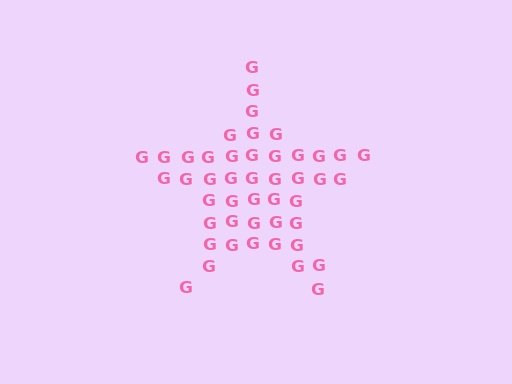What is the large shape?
The large shape is a star.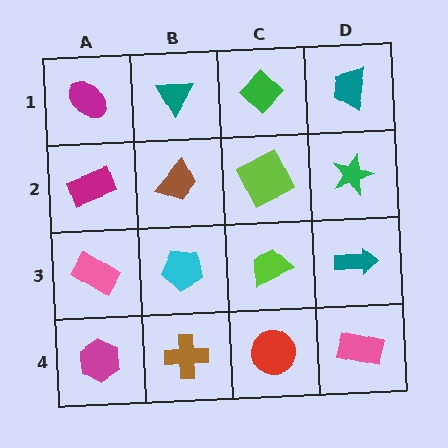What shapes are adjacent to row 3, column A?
A magenta rectangle (row 2, column A), a magenta hexagon (row 4, column A), a cyan pentagon (row 3, column B).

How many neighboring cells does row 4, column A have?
2.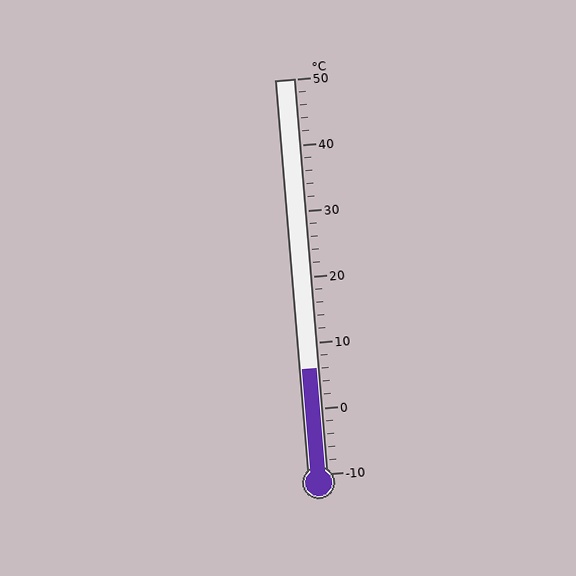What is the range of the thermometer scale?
The thermometer scale ranges from -10°C to 50°C.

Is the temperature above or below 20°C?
The temperature is below 20°C.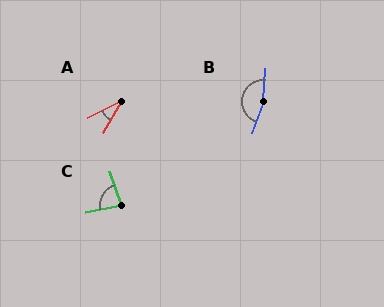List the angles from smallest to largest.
A (33°), C (83°), B (165°).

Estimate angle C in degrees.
Approximately 83 degrees.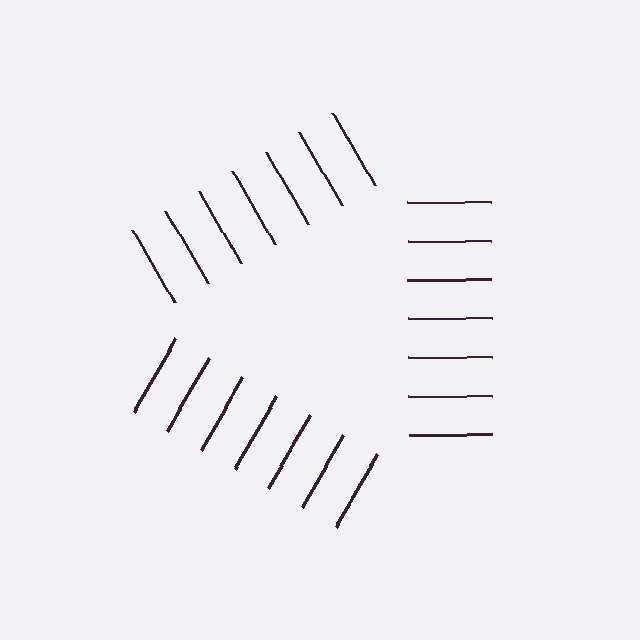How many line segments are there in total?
21 — 7 along each of the 3 edges.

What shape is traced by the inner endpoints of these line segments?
An illusory triangle — the line segments terminate on its edges but no continuous stroke is drawn.